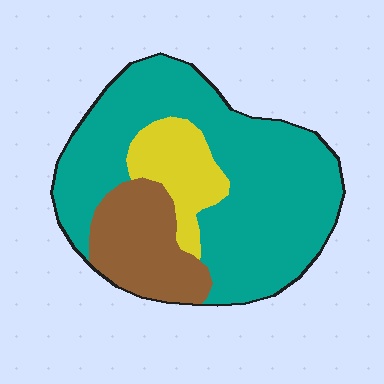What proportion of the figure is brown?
Brown takes up less than a quarter of the figure.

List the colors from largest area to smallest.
From largest to smallest: teal, brown, yellow.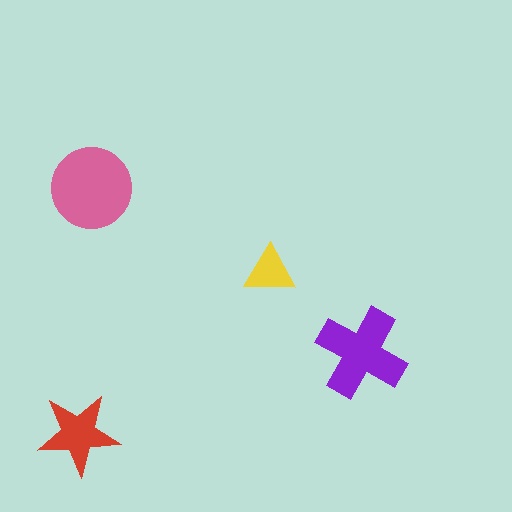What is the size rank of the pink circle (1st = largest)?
1st.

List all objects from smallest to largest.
The yellow triangle, the red star, the purple cross, the pink circle.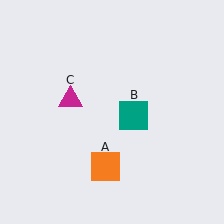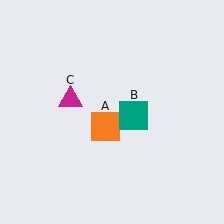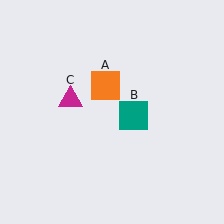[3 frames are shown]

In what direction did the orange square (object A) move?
The orange square (object A) moved up.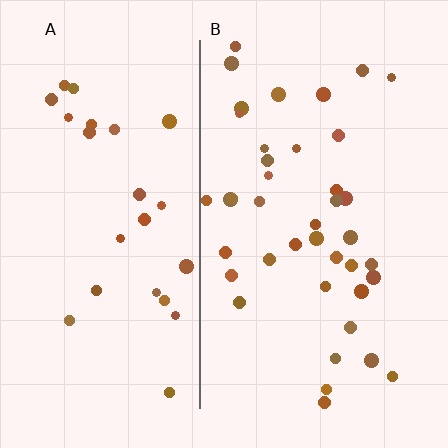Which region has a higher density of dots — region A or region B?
B (the right).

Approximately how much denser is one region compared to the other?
Approximately 1.6× — region B over region A.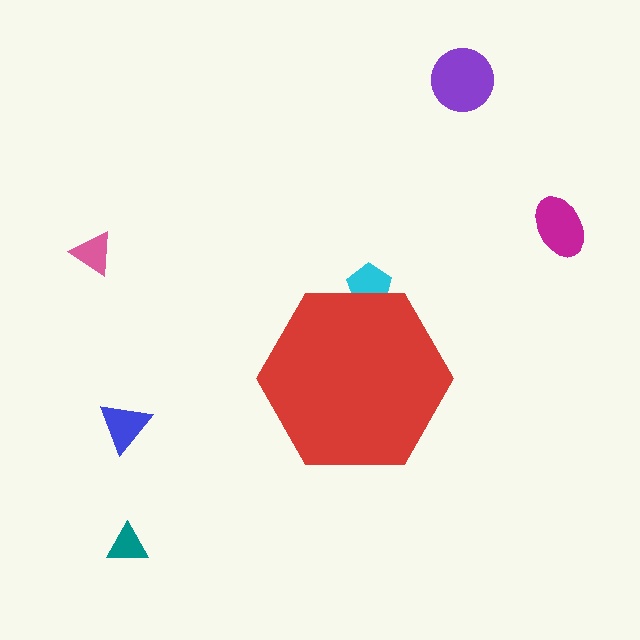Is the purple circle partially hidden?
No, the purple circle is fully visible.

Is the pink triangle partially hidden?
No, the pink triangle is fully visible.